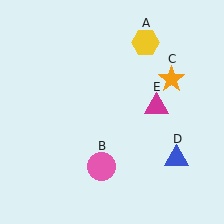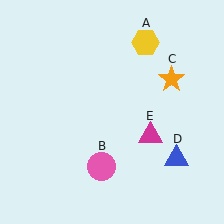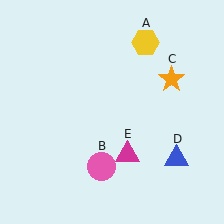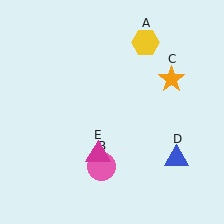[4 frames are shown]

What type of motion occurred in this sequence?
The magenta triangle (object E) rotated clockwise around the center of the scene.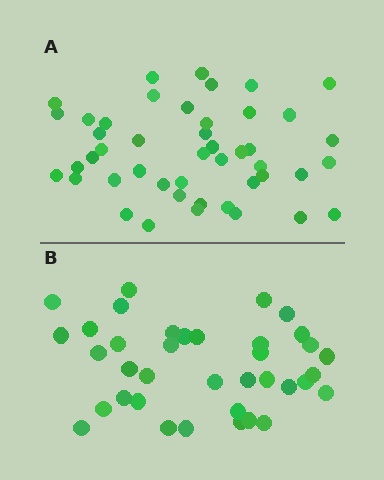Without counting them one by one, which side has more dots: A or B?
Region A (the top region) has more dots.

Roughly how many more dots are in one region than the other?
Region A has roughly 8 or so more dots than region B.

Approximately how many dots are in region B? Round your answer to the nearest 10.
About 40 dots. (The exact count is 37, which rounds to 40.)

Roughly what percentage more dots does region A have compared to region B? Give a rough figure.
About 25% more.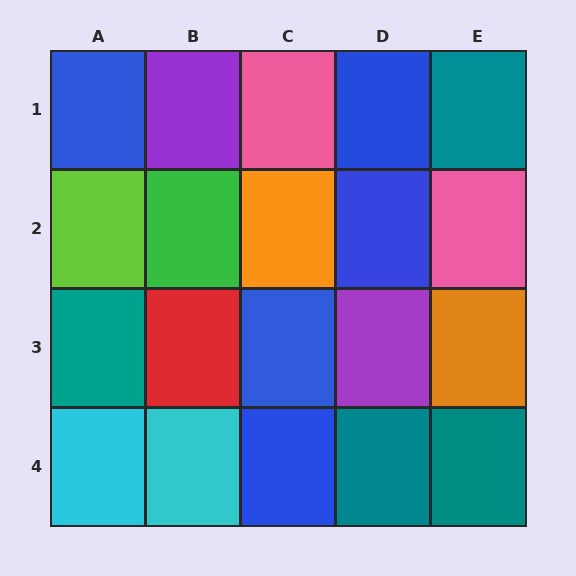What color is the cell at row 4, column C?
Blue.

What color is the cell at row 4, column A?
Cyan.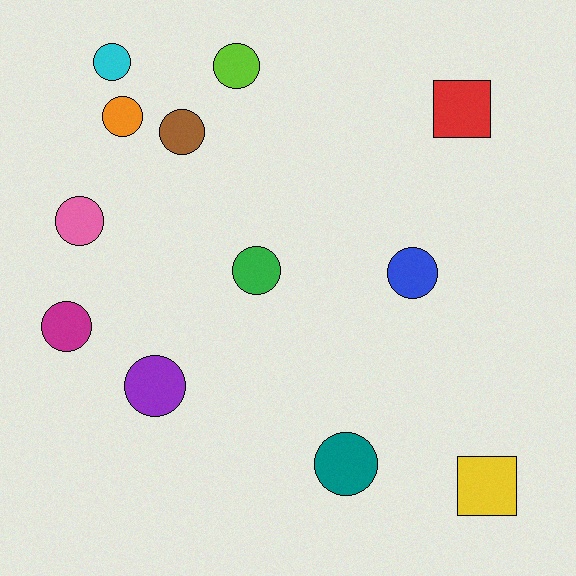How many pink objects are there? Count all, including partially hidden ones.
There is 1 pink object.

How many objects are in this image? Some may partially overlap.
There are 12 objects.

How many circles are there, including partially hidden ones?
There are 10 circles.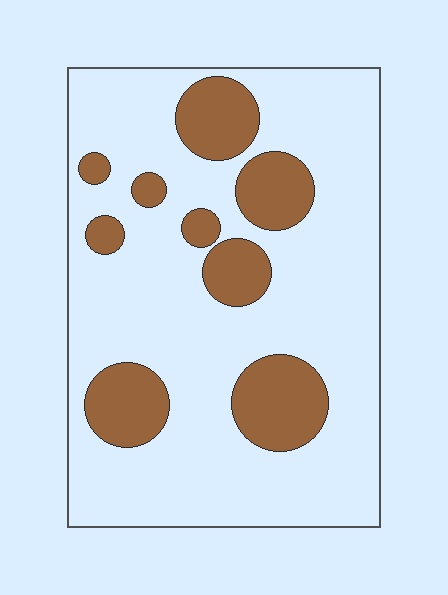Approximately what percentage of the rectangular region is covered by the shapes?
Approximately 20%.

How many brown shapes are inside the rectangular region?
9.